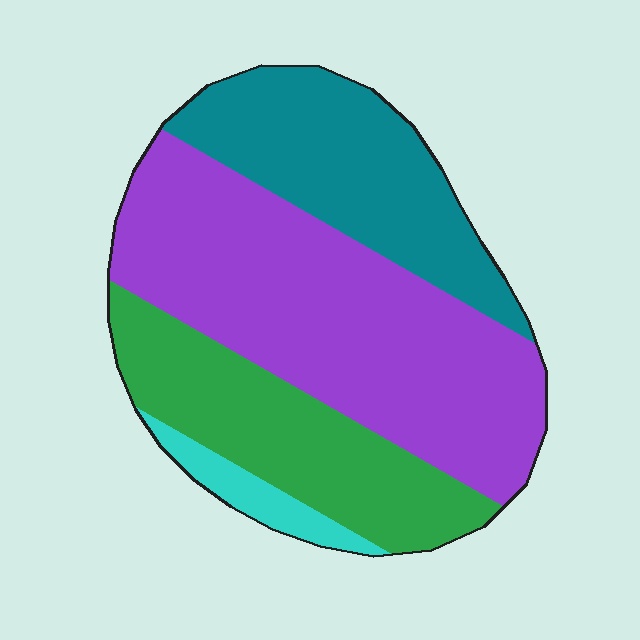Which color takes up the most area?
Purple, at roughly 45%.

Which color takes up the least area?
Cyan, at roughly 5%.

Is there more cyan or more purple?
Purple.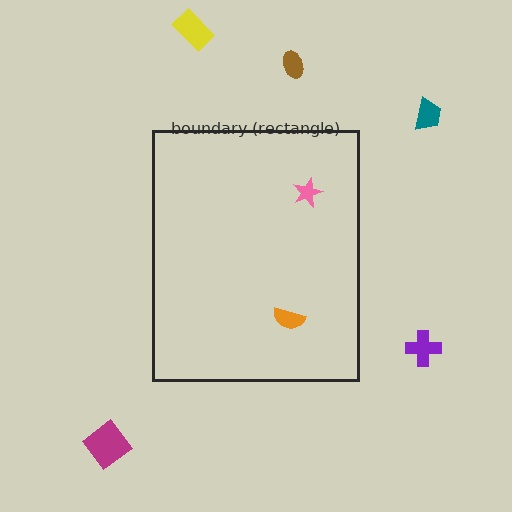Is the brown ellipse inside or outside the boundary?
Outside.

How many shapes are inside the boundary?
2 inside, 5 outside.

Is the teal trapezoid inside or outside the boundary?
Outside.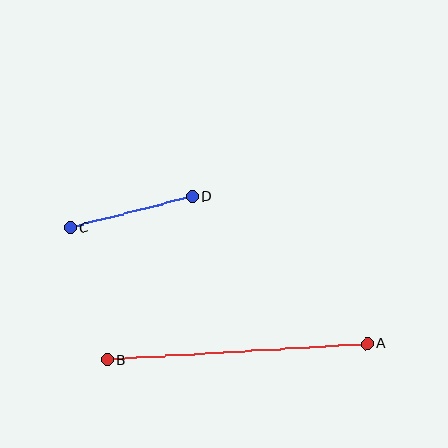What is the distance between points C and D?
The distance is approximately 126 pixels.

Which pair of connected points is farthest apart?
Points A and B are farthest apart.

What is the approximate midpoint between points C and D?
The midpoint is at approximately (131, 212) pixels.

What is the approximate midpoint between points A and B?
The midpoint is at approximately (237, 352) pixels.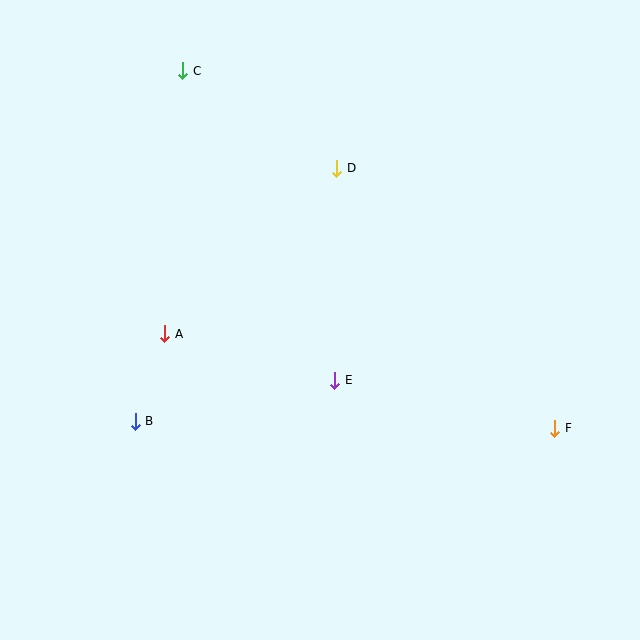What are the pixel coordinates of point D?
Point D is at (337, 168).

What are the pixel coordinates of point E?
Point E is at (335, 380).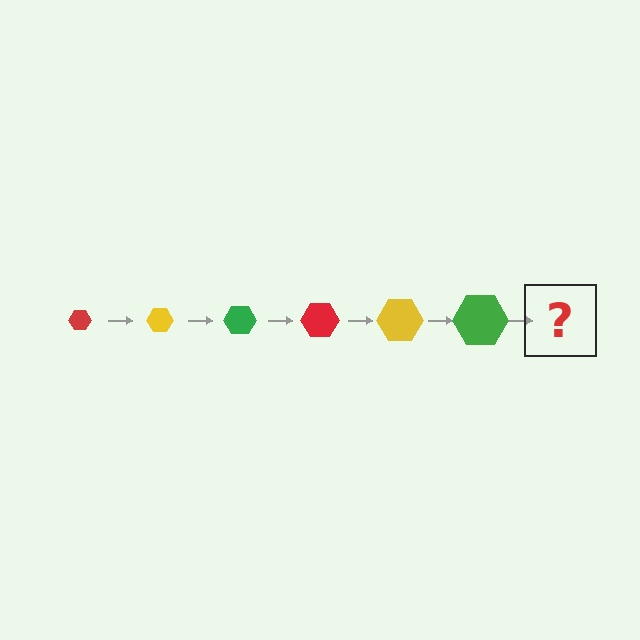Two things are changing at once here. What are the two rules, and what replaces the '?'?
The two rules are that the hexagon grows larger each step and the color cycles through red, yellow, and green. The '?' should be a red hexagon, larger than the previous one.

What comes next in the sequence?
The next element should be a red hexagon, larger than the previous one.